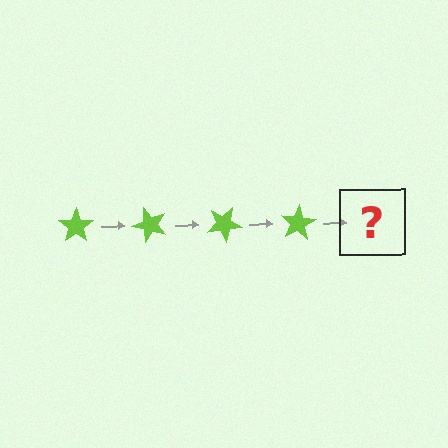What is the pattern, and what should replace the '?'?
The pattern is that the star rotates 50 degrees each step. The '?' should be a lime star rotated 200 degrees.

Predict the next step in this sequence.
The next step is a lime star rotated 200 degrees.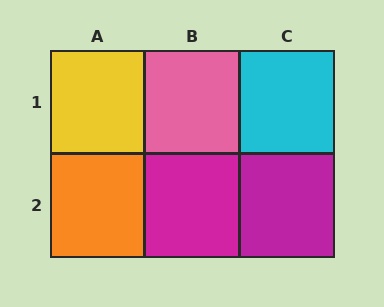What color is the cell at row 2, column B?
Magenta.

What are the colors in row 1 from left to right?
Yellow, pink, cyan.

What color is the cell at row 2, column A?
Orange.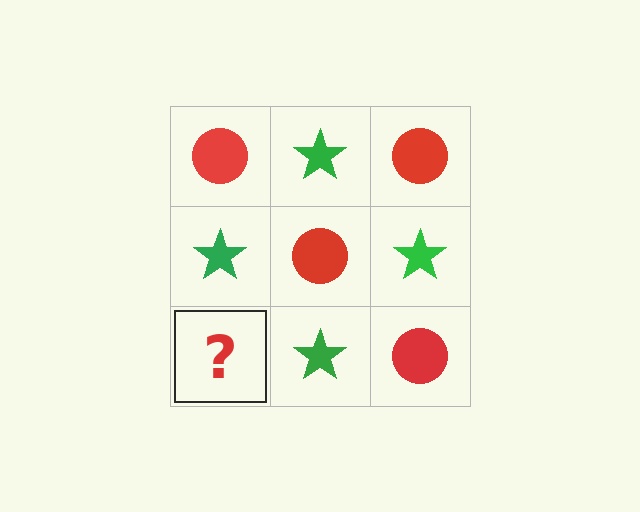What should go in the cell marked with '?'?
The missing cell should contain a red circle.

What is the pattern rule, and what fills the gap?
The rule is that it alternates red circle and green star in a checkerboard pattern. The gap should be filled with a red circle.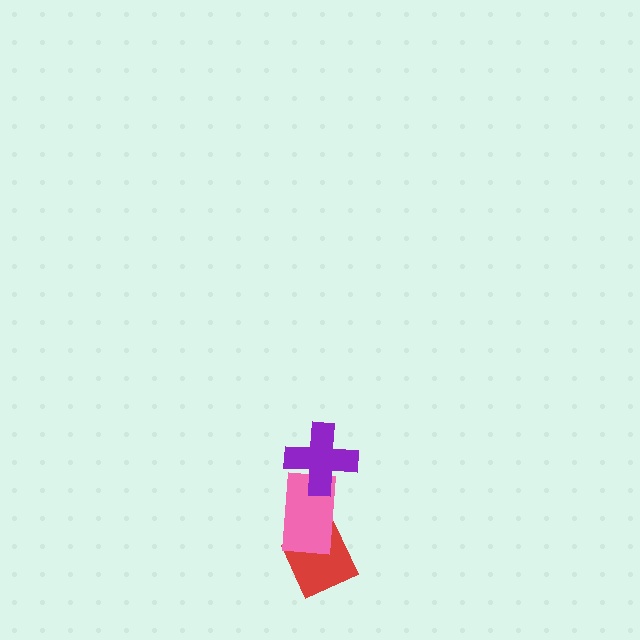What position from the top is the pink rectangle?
The pink rectangle is 2nd from the top.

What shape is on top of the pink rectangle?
The purple cross is on top of the pink rectangle.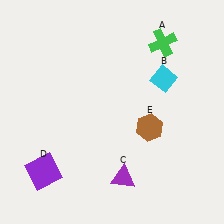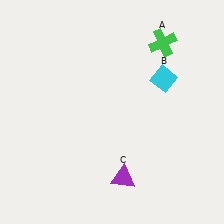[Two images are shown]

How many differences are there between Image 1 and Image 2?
There are 2 differences between the two images.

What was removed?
The purple square (D), the brown hexagon (E) were removed in Image 2.